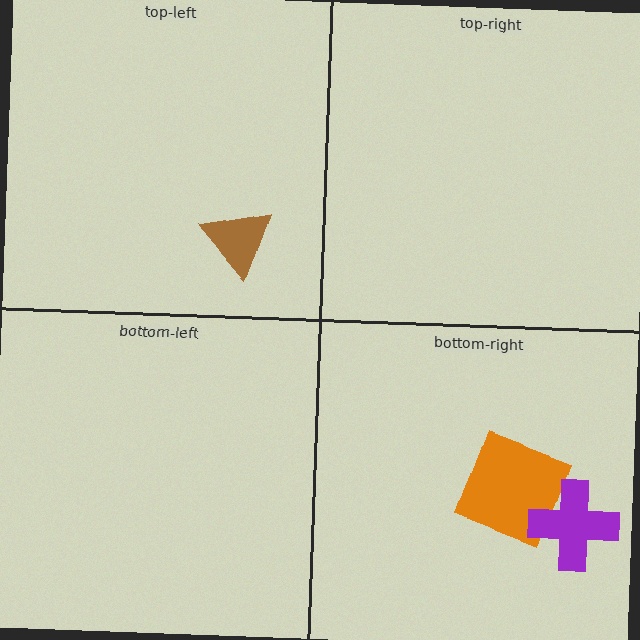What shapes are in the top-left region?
The brown triangle.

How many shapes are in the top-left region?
1.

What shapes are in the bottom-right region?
The orange square, the purple cross.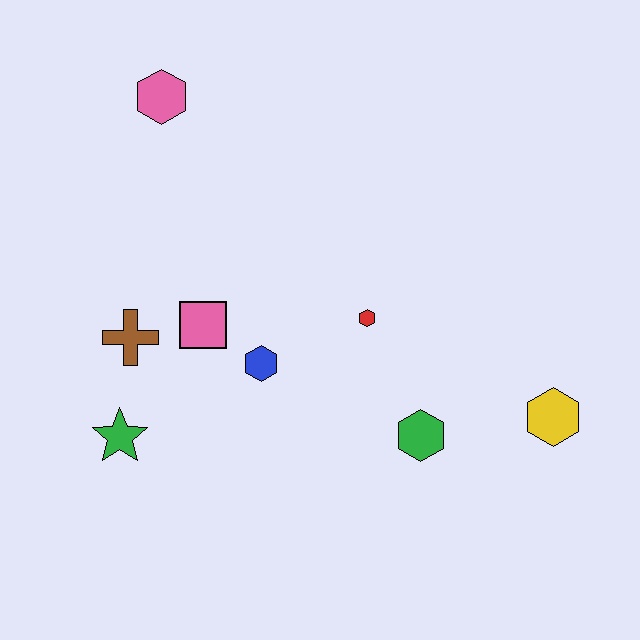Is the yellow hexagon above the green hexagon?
Yes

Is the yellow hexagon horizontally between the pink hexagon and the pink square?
No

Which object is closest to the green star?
The brown cross is closest to the green star.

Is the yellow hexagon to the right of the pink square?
Yes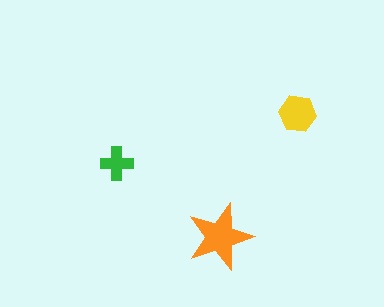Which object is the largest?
The orange star.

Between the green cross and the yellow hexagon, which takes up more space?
The yellow hexagon.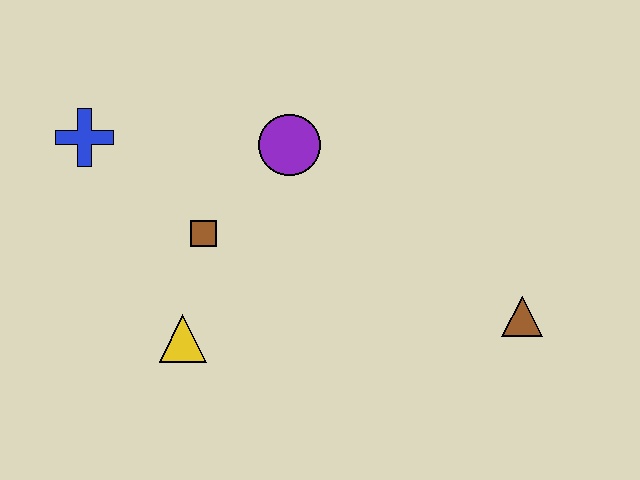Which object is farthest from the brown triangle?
The blue cross is farthest from the brown triangle.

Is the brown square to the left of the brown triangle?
Yes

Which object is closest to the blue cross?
The brown square is closest to the blue cross.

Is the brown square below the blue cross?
Yes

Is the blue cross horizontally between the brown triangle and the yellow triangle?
No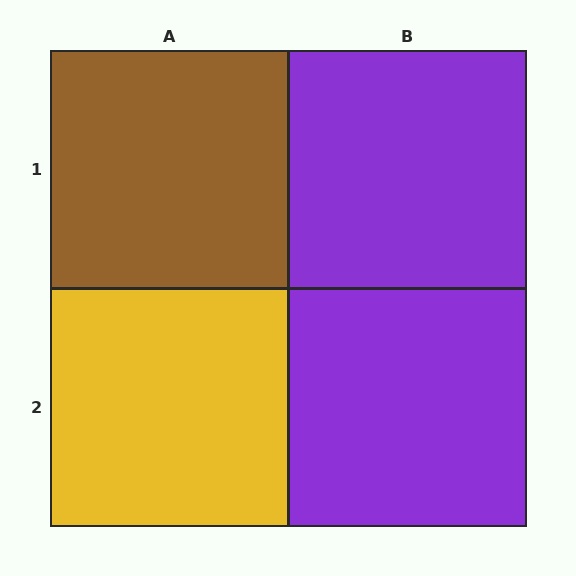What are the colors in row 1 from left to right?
Brown, purple.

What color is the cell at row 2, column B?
Purple.